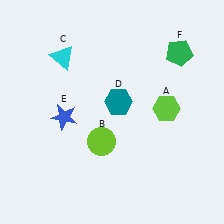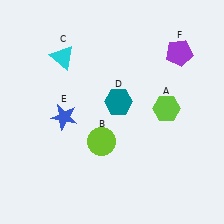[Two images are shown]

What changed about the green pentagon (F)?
In Image 1, F is green. In Image 2, it changed to purple.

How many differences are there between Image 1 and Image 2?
There is 1 difference between the two images.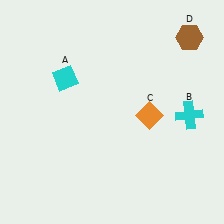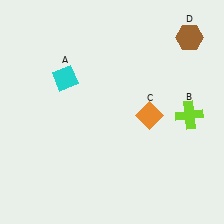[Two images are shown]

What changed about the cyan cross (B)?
In Image 1, B is cyan. In Image 2, it changed to lime.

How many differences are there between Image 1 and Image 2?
There is 1 difference between the two images.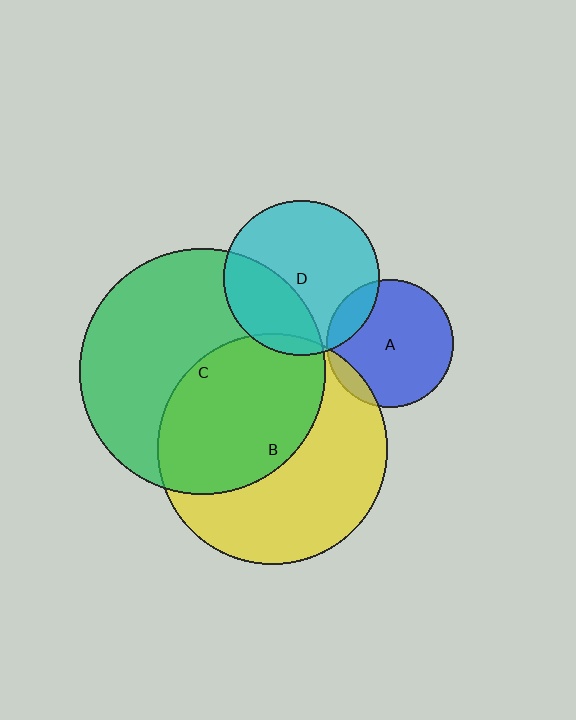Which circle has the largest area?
Circle C (green).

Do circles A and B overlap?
Yes.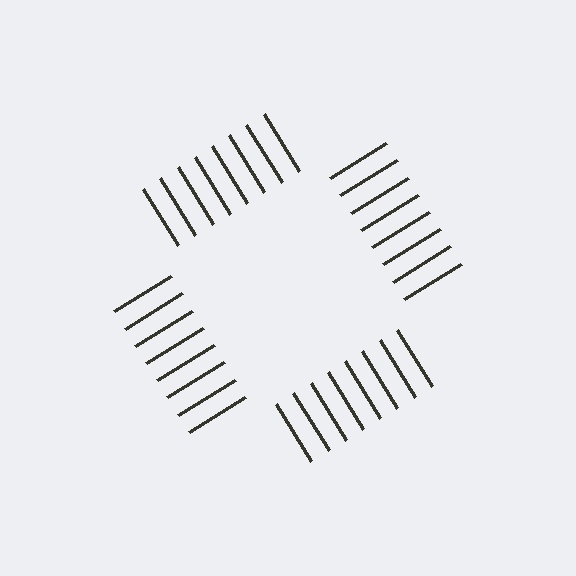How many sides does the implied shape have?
4 sides — the line-ends trace a square.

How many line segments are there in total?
32 — 8 along each of the 4 edges.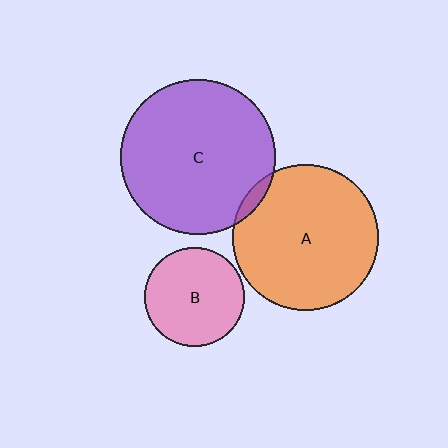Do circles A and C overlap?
Yes.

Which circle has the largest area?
Circle C (purple).